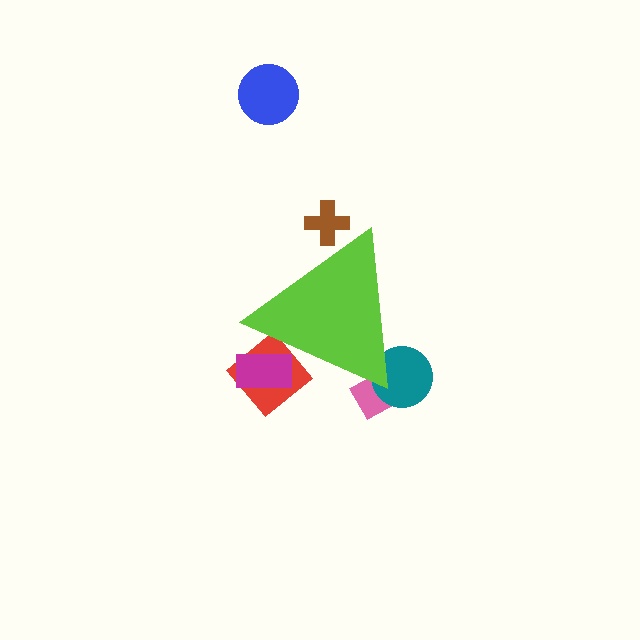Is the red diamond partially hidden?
Yes, the red diamond is partially hidden behind the lime triangle.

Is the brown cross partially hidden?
Yes, the brown cross is partially hidden behind the lime triangle.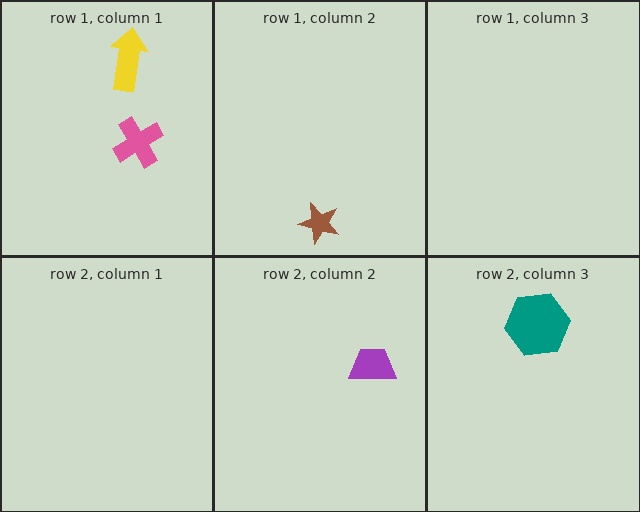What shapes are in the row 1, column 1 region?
The yellow arrow, the pink cross.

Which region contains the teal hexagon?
The row 2, column 3 region.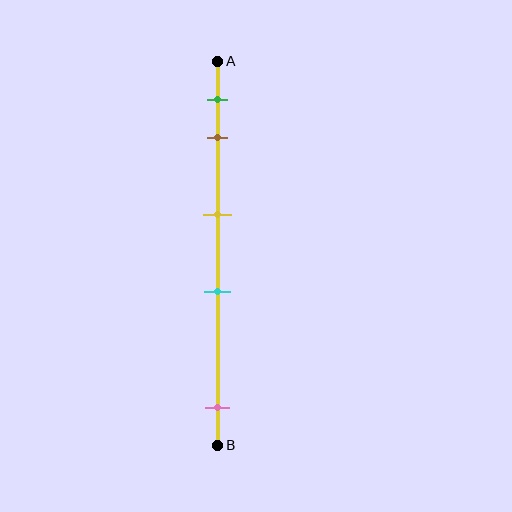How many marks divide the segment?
There are 5 marks dividing the segment.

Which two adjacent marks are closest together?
The green and brown marks are the closest adjacent pair.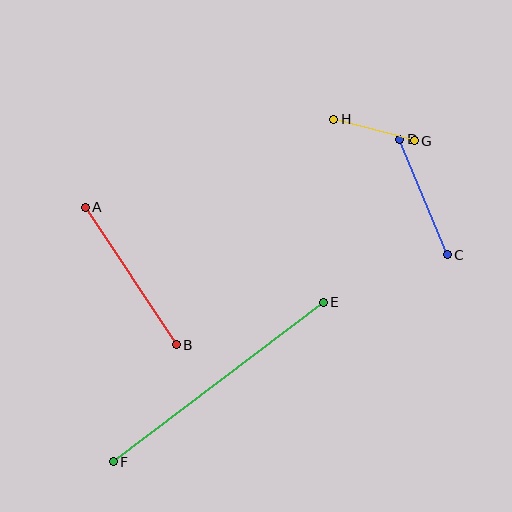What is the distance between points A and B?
The distance is approximately 165 pixels.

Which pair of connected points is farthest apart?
Points E and F are farthest apart.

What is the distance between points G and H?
The distance is approximately 83 pixels.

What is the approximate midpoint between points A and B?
The midpoint is at approximately (131, 276) pixels.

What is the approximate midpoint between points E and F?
The midpoint is at approximately (218, 382) pixels.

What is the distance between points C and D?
The distance is approximately 125 pixels.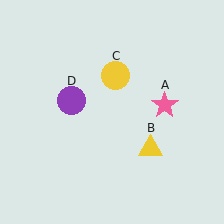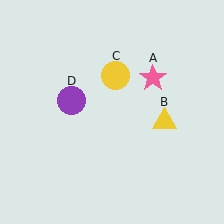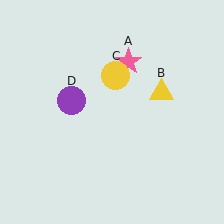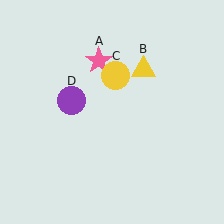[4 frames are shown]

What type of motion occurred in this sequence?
The pink star (object A), yellow triangle (object B) rotated counterclockwise around the center of the scene.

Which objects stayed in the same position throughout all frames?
Yellow circle (object C) and purple circle (object D) remained stationary.